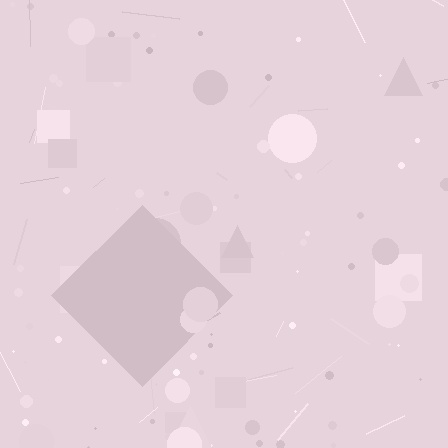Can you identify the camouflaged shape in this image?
The camouflaged shape is a diamond.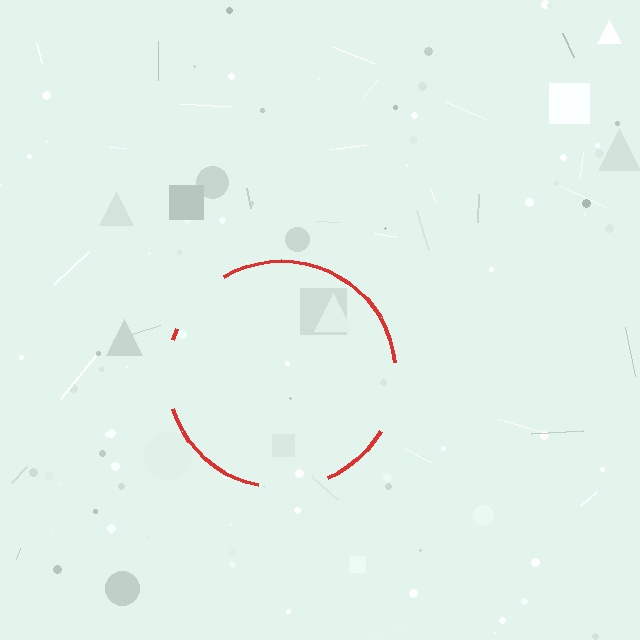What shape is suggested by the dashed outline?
The dashed outline suggests a circle.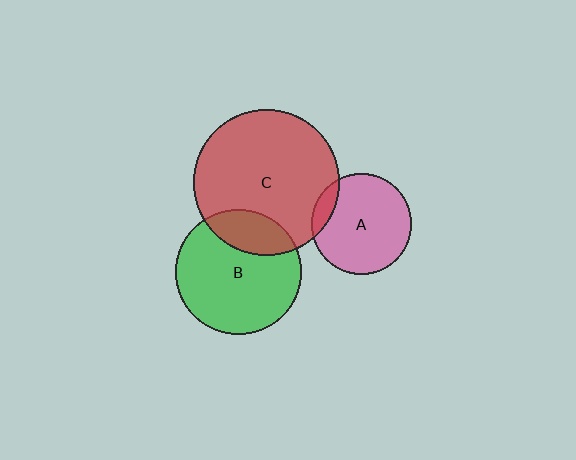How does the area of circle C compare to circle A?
Approximately 2.1 times.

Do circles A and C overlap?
Yes.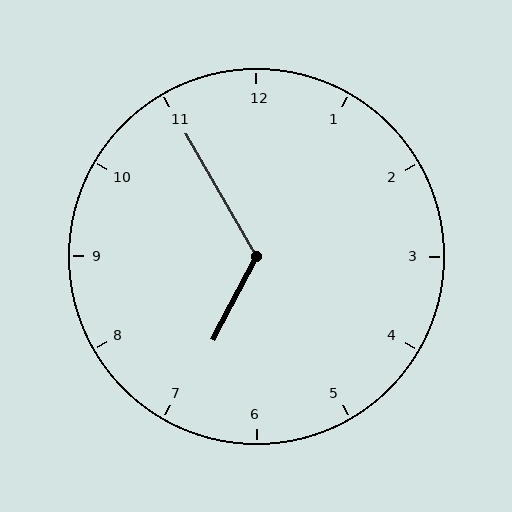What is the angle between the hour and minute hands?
Approximately 122 degrees.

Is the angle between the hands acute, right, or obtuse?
It is obtuse.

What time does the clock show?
6:55.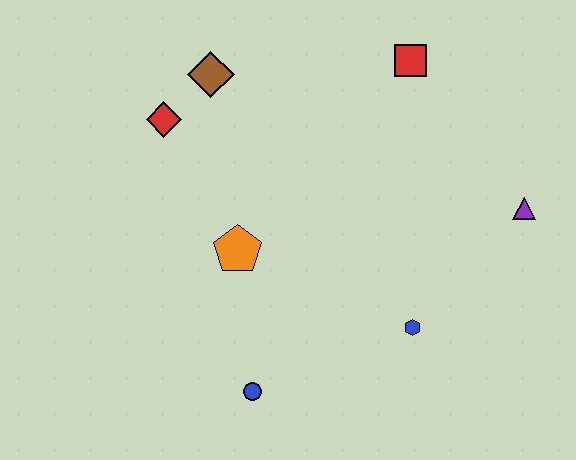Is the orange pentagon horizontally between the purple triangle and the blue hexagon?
No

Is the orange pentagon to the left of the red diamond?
No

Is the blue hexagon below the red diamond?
Yes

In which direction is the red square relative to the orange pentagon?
The red square is above the orange pentagon.